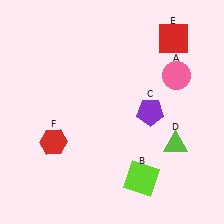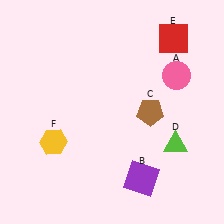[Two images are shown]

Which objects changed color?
B changed from lime to purple. C changed from purple to brown. F changed from red to yellow.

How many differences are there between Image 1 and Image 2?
There are 3 differences between the two images.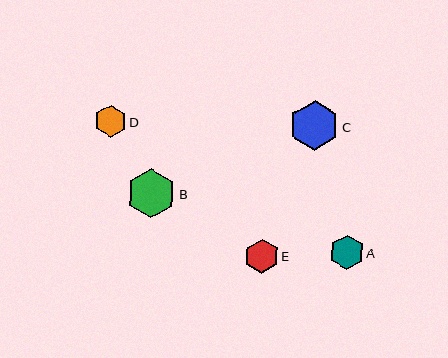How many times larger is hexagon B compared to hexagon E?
Hexagon B is approximately 1.4 times the size of hexagon E.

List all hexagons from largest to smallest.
From largest to smallest: C, B, A, E, D.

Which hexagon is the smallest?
Hexagon D is the smallest with a size of approximately 31 pixels.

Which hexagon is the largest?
Hexagon C is the largest with a size of approximately 49 pixels.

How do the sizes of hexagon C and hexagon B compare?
Hexagon C and hexagon B are approximately the same size.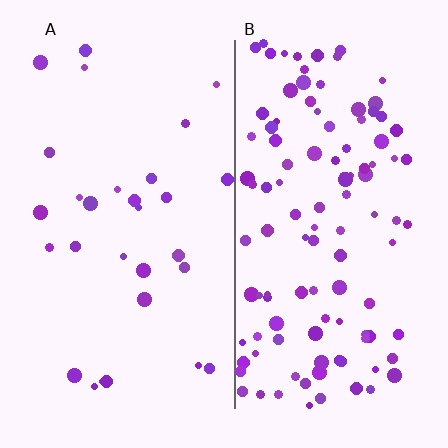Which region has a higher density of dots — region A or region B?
B (the right).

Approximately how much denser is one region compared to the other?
Approximately 3.9× — region B over region A.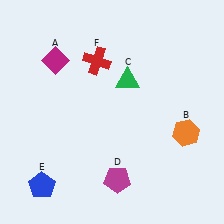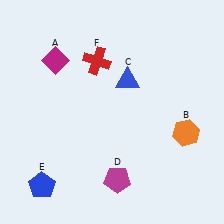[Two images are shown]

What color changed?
The triangle (C) changed from green in Image 1 to blue in Image 2.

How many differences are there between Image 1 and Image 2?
There is 1 difference between the two images.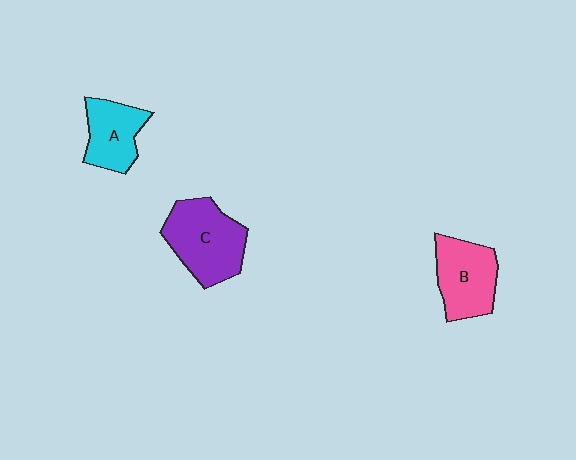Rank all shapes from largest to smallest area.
From largest to smallest: C (purple), B (pink), A (cyan).